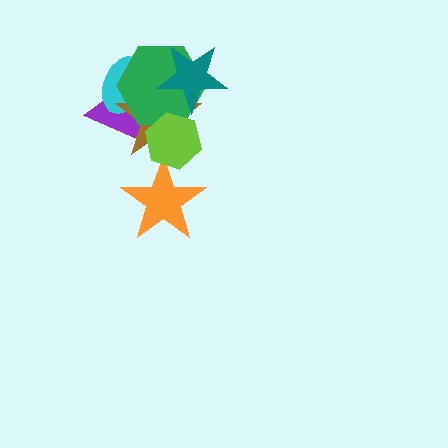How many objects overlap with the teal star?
2 objects overlap with the teal star.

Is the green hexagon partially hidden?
Yes, it is partially covered by another shape.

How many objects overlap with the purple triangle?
4 objects overlap with the purple triangle.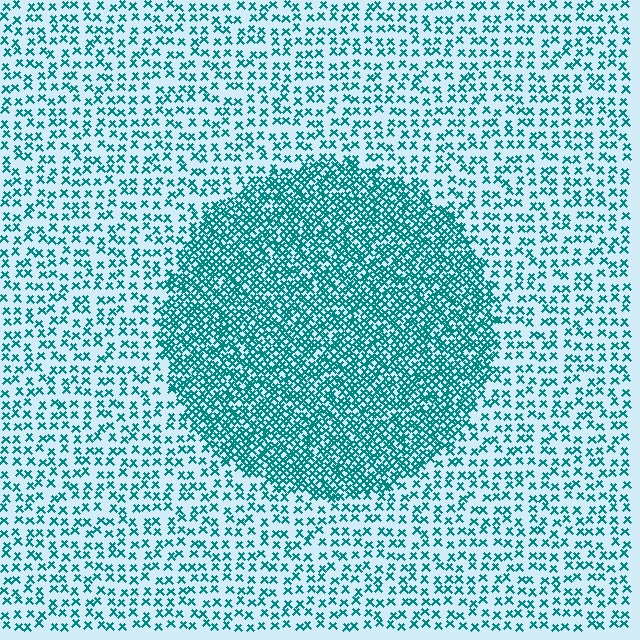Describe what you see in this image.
The image contains small teal elements arranged at two different densities. A circle-shaped region is visible where the elements are more densely packed than the surrounding area.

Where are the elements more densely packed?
The elements are more densely packed inside the circle boundary.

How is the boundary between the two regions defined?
The boundary is defined by a change in element density (approximately 2.5x ratio). All elements are the same color, size, and shape.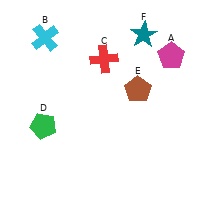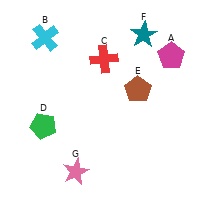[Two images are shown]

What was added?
A pink star (G) was added in Image 2.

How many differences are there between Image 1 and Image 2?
There is 1 difference between the two images.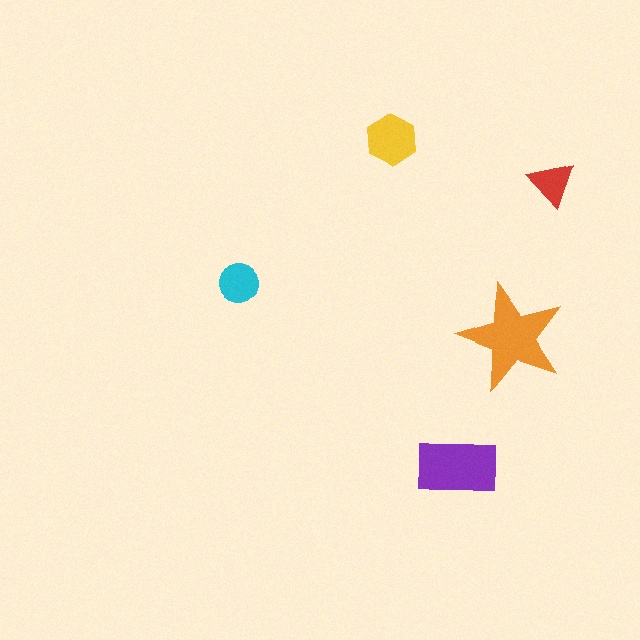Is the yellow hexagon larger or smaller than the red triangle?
Larger.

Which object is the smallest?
The red triangle.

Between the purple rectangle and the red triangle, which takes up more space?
The purple rectangle.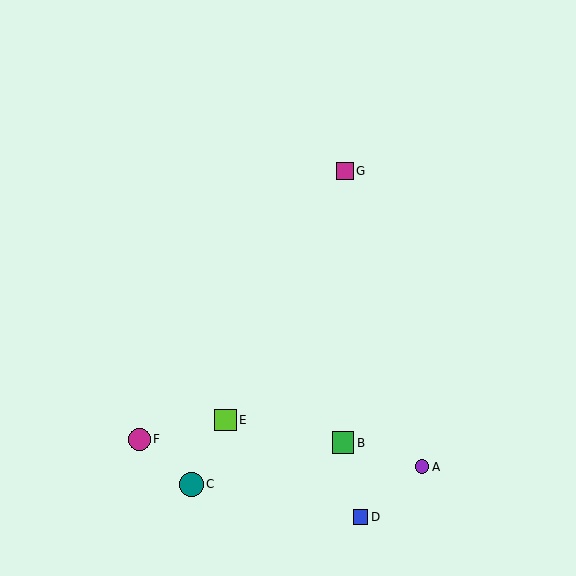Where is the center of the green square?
The center of the green square is at (343, 443).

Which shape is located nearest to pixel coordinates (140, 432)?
The magenta circle (labeled F) at (139, 439) is nearest to that location.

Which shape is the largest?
The teal circle (labeled C) is the largest.